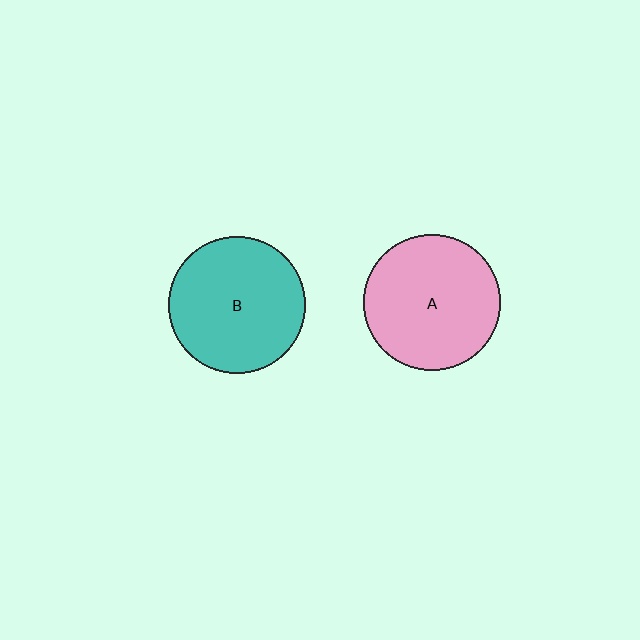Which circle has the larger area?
Circle B (teal).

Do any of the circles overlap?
No, none of the circles overlap.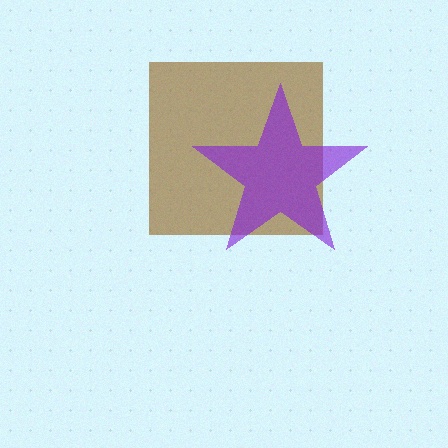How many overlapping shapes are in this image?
There are 2 overlapping shapes in the image.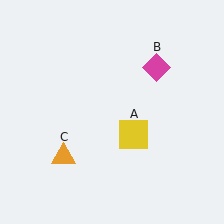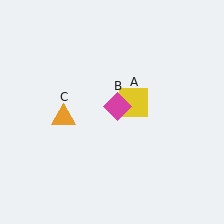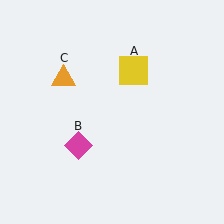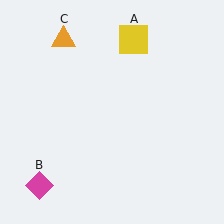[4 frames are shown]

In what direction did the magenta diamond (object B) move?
The magenta diamond (object B) moved down and to the left.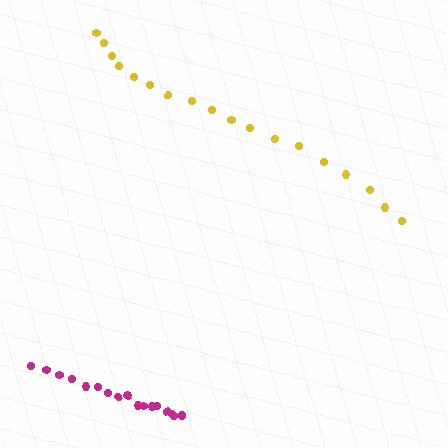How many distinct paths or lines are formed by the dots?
There are 2 distinct paths.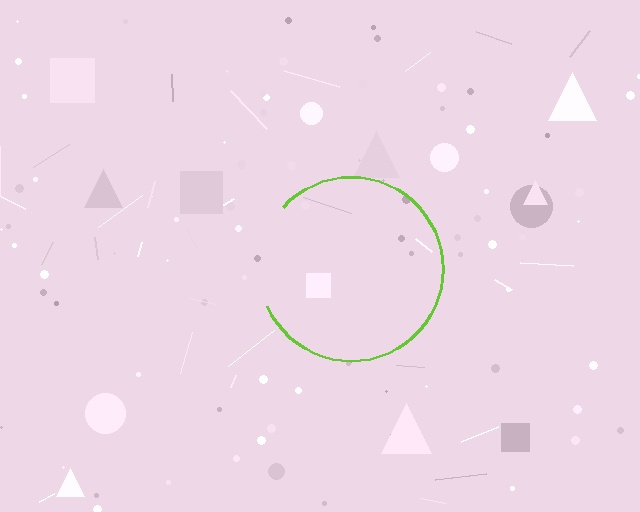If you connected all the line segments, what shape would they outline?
They would outline a circle.